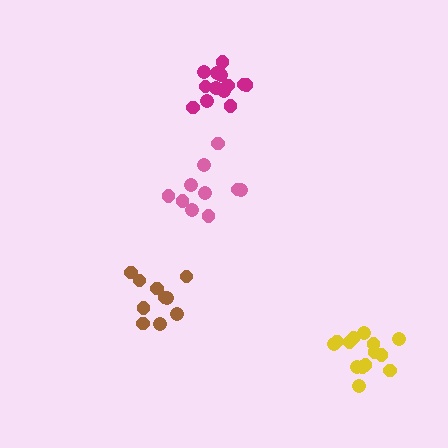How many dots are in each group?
Group 1: 14 dots, Group 2: 10 dots, Group 3: 13 dots, Group 4: 10 dots (47 total).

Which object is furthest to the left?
The brown cluster is leftmost.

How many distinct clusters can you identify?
There are 4 distinct clusters.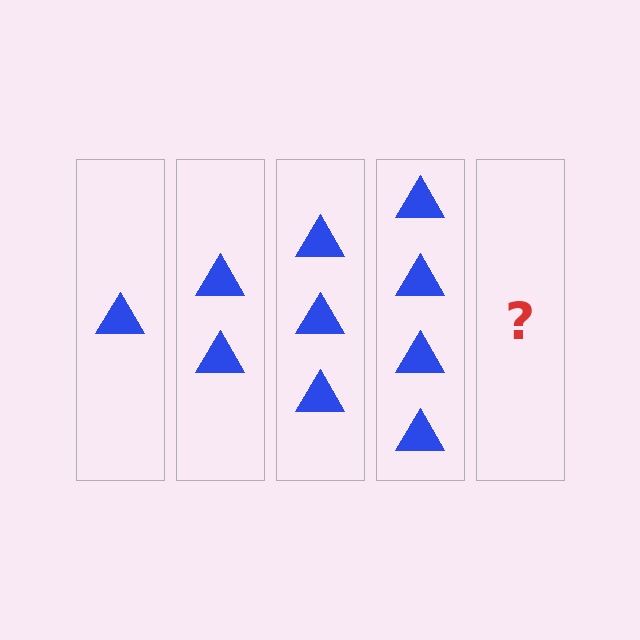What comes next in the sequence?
The next element should be 5 triangles.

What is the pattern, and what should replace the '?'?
The pattern is that each step adds one more triangle. The '?' should be 5 triangles.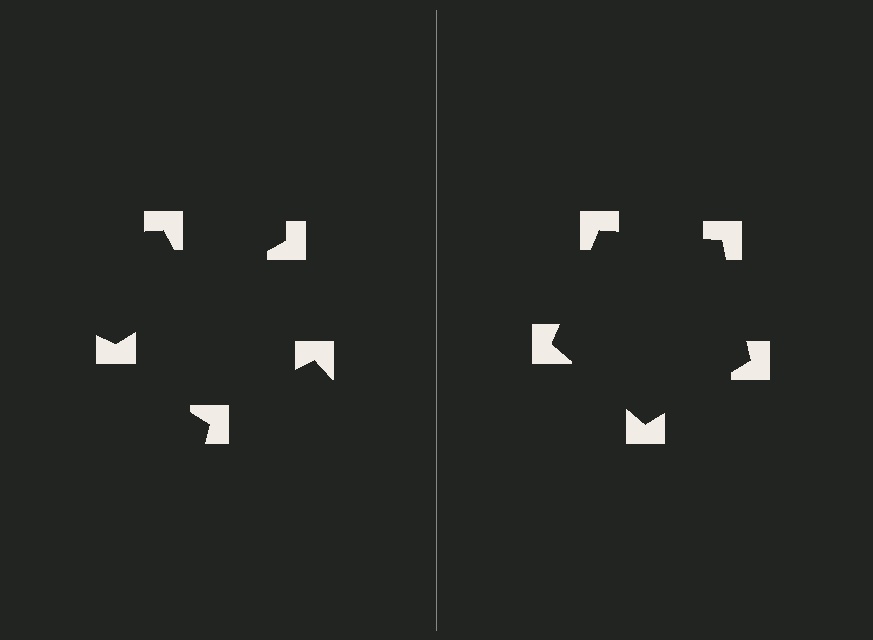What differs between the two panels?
The notched squares are positioned identically on both sides; only the wedge orientations differ. On the right they align to a pentagon; on the left they are misaligned.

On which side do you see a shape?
An illusory pentagon appears on the right side. On the left side the wedge cuts are rotated, so no coherent shape forms.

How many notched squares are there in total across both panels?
10 — 5 on each side.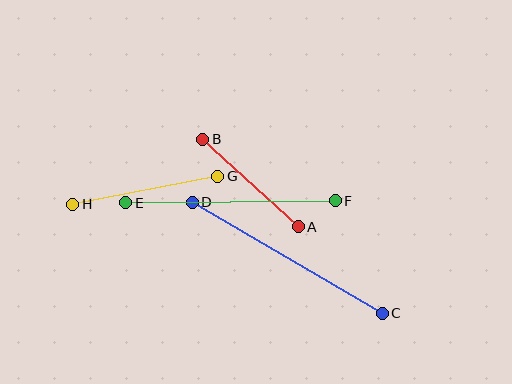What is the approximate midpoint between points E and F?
The midpoint is at approximately (231, 202) pixels.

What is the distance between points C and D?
The distance is approximately 220 pixels.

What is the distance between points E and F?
The distance is approximately 210 pixels.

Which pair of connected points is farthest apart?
Points C and D are farthest apart.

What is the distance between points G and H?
The distance is approximately 148 pixels.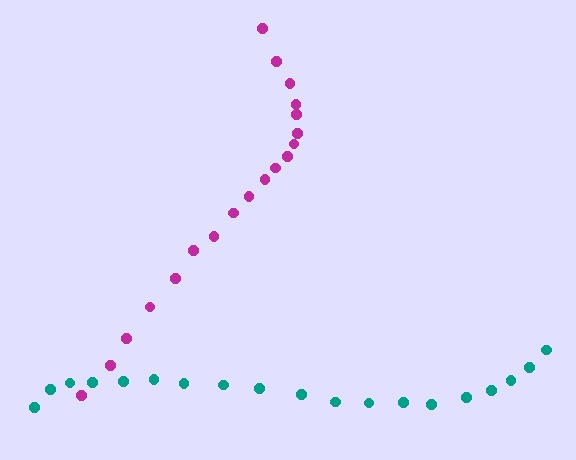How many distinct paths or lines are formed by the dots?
There are 2 distinct paths.